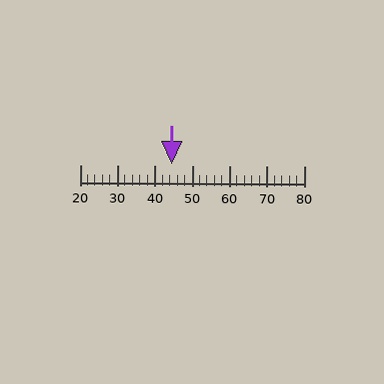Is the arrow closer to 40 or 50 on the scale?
The arrow is closer to 40.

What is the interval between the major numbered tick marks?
The major tick marks are spaced 10 units apart.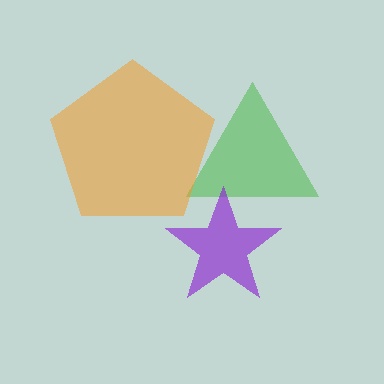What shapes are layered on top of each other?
The layered shapes are: a green triangle, a purple star, an orange pentagon.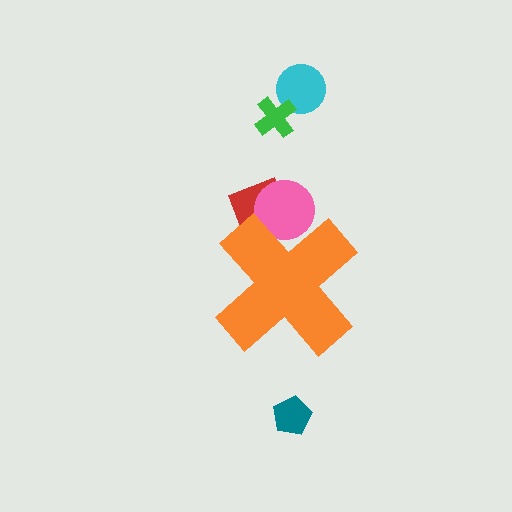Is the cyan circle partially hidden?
No, the cyan circle is fully visible.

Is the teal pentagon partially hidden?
No, the teal pentagon is fully visible.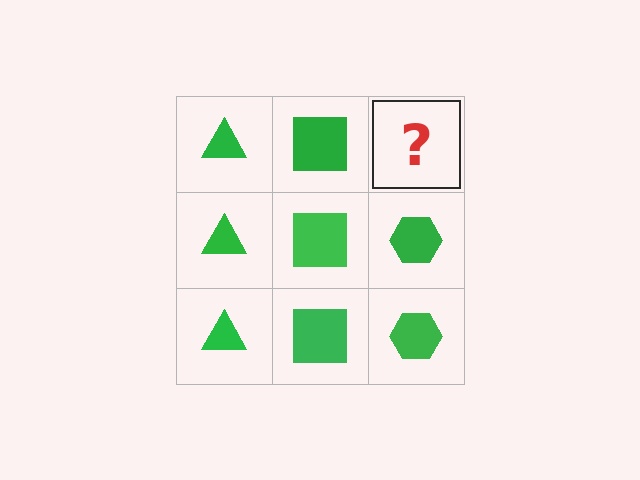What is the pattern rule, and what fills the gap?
The rule is that each column has a consistent shape. The gap should be filled with a green hexagon.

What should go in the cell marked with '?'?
The missing cell should contain a green hexagon.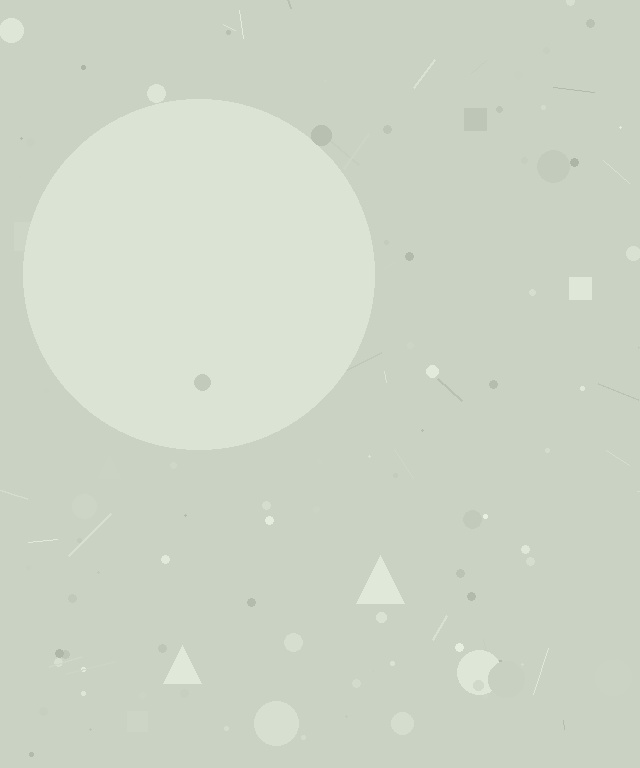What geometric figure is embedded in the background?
A circle is embedded in the background.